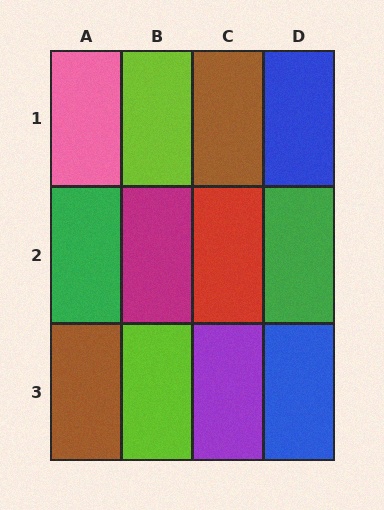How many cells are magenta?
1 cell is magenta.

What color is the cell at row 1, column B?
Lime.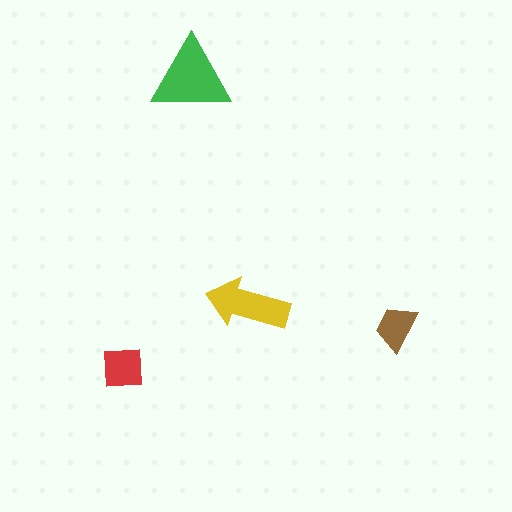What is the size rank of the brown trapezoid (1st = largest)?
4th.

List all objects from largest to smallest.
The green triangle, the yellow arrow, the red square, the brown trapezoid.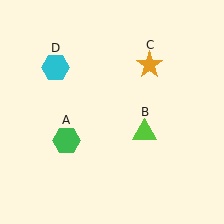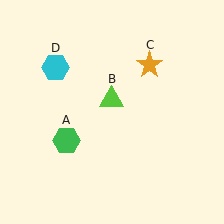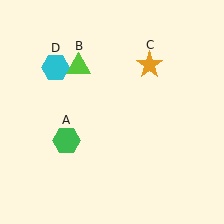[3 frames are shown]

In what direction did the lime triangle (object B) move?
The lime triangle (object B) moved up and to the left.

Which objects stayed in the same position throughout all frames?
Green hexagon (object A) and orange star (object C) and cyan hexagon (object D) remained stationary.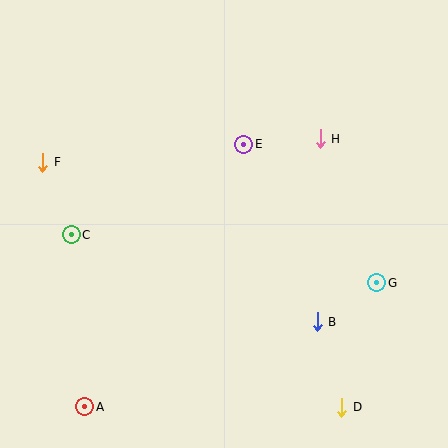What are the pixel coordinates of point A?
Point A is at (85, 407).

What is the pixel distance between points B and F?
The distance between B and F is 318 pixels.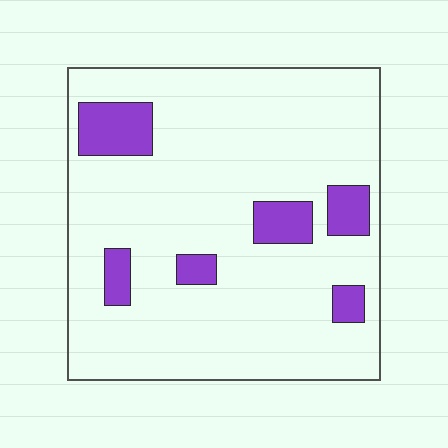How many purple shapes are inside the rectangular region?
6.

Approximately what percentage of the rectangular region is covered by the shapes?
Approximately 15%.